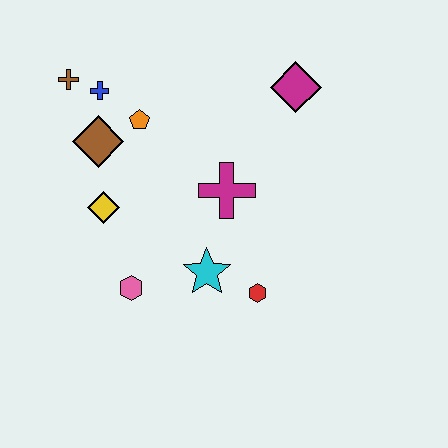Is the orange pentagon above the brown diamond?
Yes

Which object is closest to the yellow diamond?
The brown diamond is closest to the yellow diamond.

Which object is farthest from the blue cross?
The red hexagon is farthest from the blue cross.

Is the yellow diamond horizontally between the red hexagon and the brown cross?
Yes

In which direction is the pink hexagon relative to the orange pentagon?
The pink hexagon is below the orange pentagon.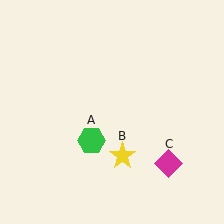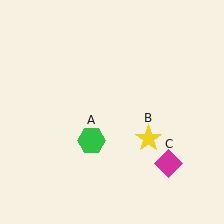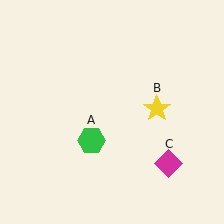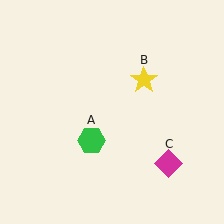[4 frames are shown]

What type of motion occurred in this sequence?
The yellow star (object B) rotated counterclockwise around the center of the scene.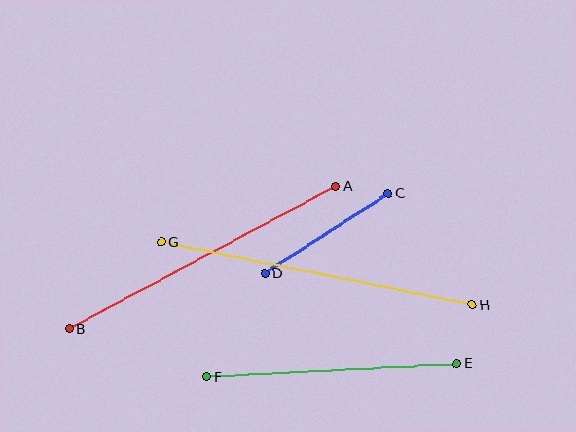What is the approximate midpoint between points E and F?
The midpoint is at approximately (332, 370) pixels.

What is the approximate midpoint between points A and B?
The midpoint is at approximately (203, 257) pixels.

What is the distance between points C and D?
The distance is approximately 147 pixels.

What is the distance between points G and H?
The distance is approximately 317 pixels.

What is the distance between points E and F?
The distance is approximately 250 pixels.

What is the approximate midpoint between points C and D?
The midpoint is at approximately (326, 234) pixels.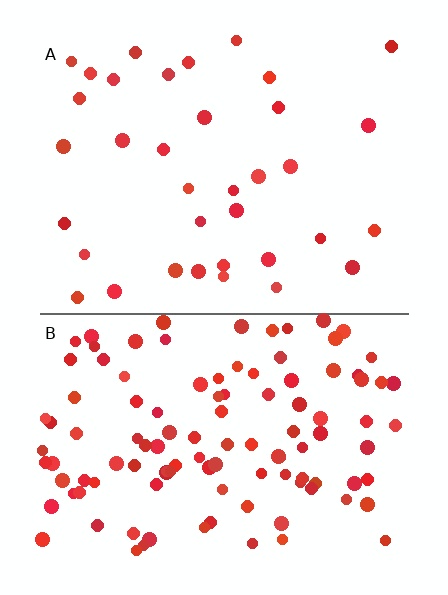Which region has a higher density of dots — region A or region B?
B (the bottom).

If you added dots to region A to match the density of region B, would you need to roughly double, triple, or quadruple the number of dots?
Approximately triple.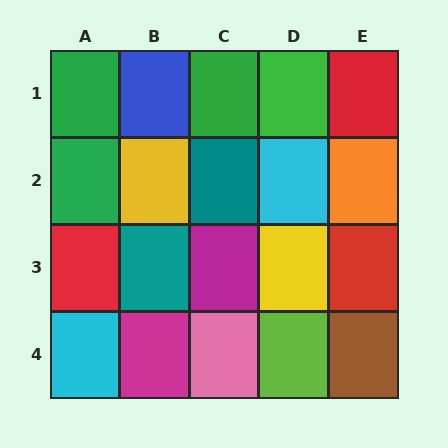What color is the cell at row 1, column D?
Green.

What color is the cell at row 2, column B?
Yellow.